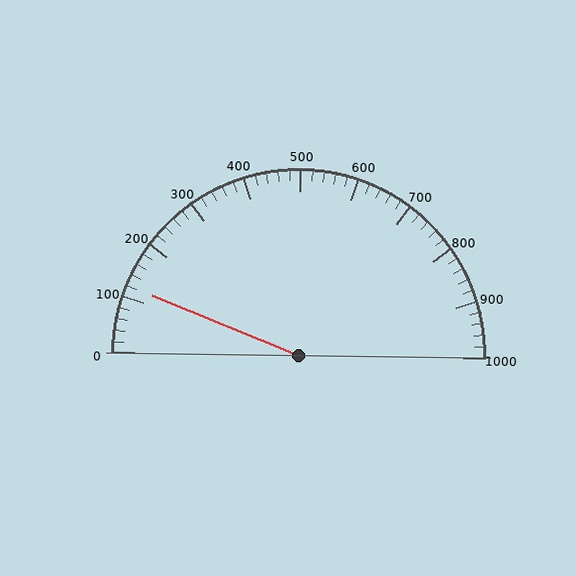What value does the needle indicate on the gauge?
The needle indicates approximately 120.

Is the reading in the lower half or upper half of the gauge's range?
The reading is in the lower half of the range (0 to 1000).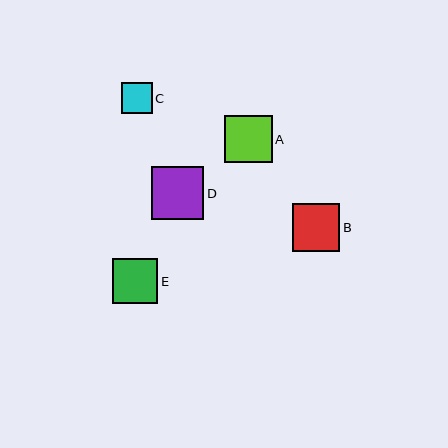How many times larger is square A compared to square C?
Square A is approximately 1.5 times the size of square C.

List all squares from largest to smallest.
From largest to smallest: D, B, A, E, C.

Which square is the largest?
Square D is the largest with a size of approximately 52 pixels.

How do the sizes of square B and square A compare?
Square B and square A are approximately the same size.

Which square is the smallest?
Square C is the smallest with a size of approximately 31 pixels.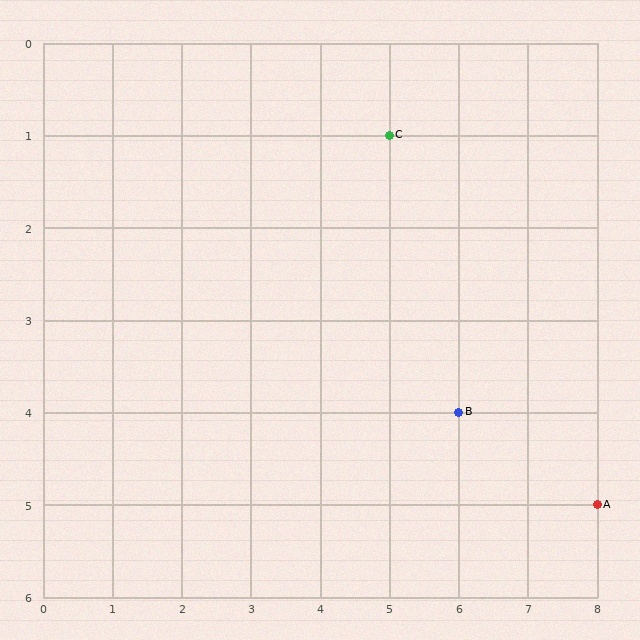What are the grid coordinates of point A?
Point A is at grid coordinates (8, 5).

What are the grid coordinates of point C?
Point C is at grid coordinates (5, 1).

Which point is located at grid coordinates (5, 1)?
Point C is at (5, 1).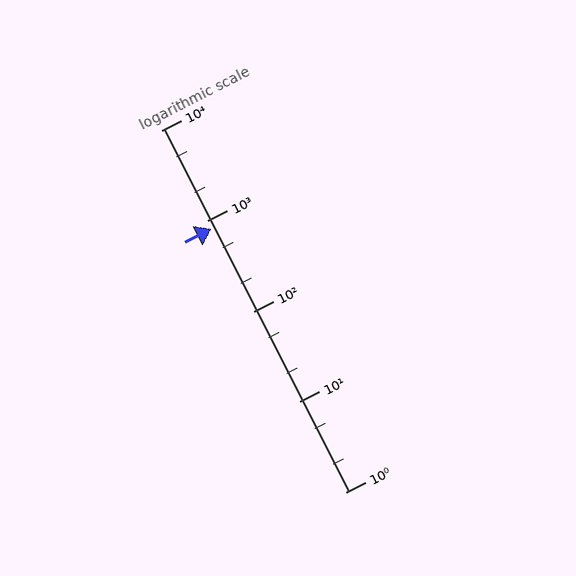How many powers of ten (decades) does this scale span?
The scale spans 4 decades, from 1 to 10000.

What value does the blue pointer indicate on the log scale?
The pointer indicates approximately 810.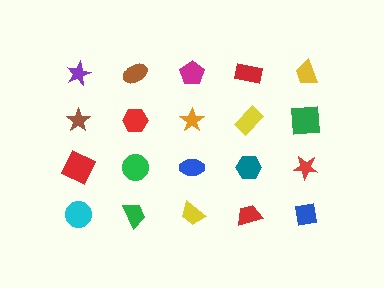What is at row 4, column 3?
A yellow trapezoid.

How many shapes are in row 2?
5 shapes.